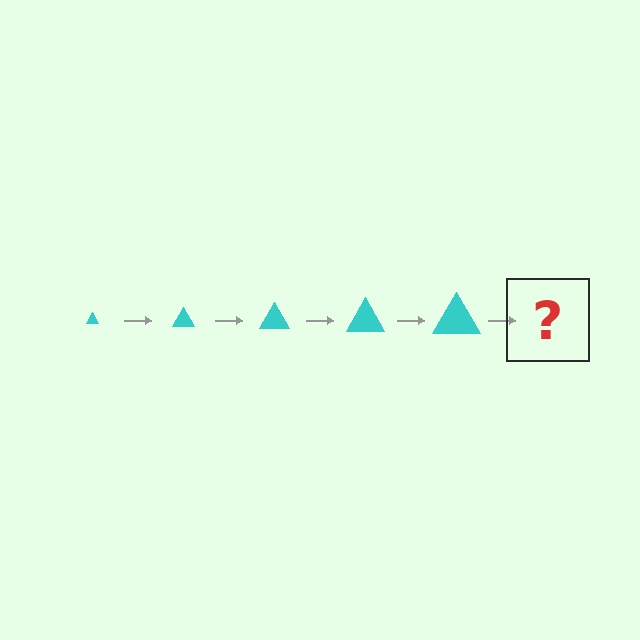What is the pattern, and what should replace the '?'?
The pattern is that the triangle gets progressively larger each step. The '?' should be a cyan triangle, larger than the previous one.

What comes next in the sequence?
The next element should be a cyan triangle, larger than the previous one.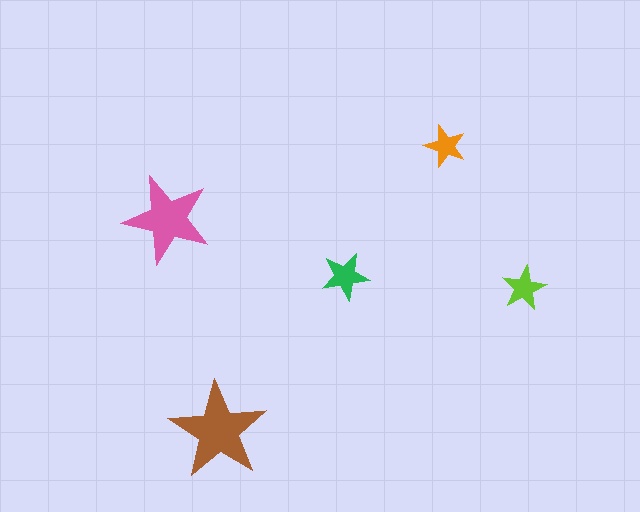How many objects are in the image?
There are 5 objects in the image.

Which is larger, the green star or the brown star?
The brown one.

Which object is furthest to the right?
The lime star is rightmost.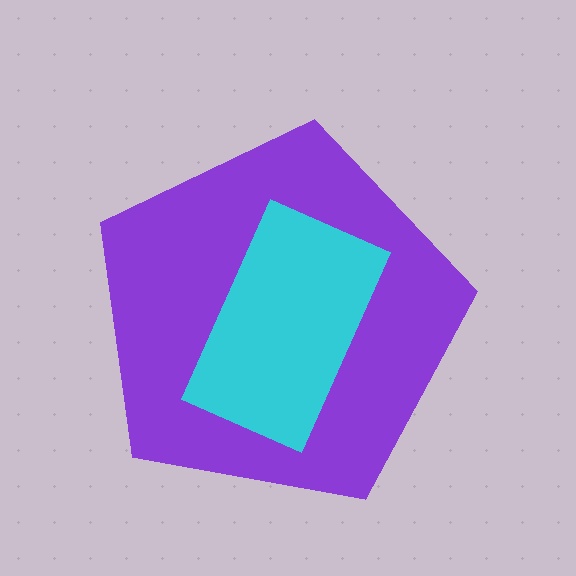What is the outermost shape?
The purple pentagon.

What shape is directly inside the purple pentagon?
The cyan rectangle.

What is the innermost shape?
The cyan rectangle.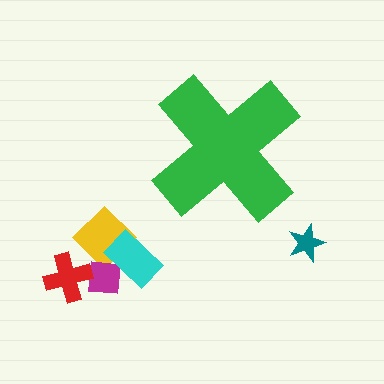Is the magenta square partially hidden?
No, the magenta square is fully visible.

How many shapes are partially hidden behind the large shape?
0 shapes are partially hidden.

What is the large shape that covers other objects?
A green cross.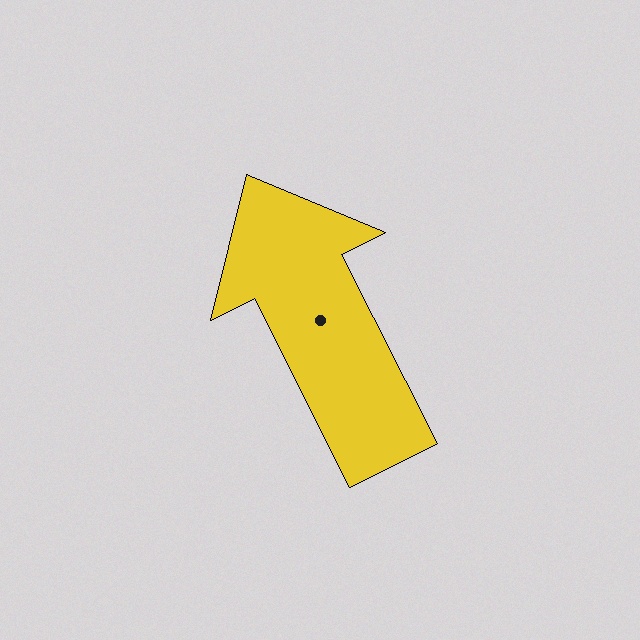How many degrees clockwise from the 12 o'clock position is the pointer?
Approximately 333 degrees.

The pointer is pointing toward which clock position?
Roughly 11 o'clock.